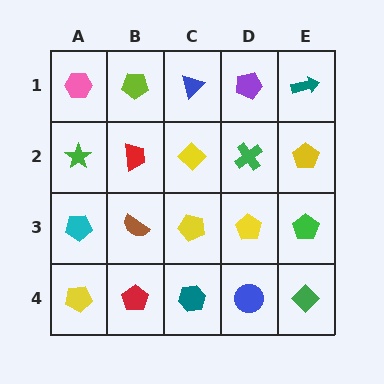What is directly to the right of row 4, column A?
A red pentagon.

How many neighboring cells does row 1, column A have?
2.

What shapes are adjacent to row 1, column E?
A yellow pentagon (row 2, column E), a purple pentagon (row 1, column D).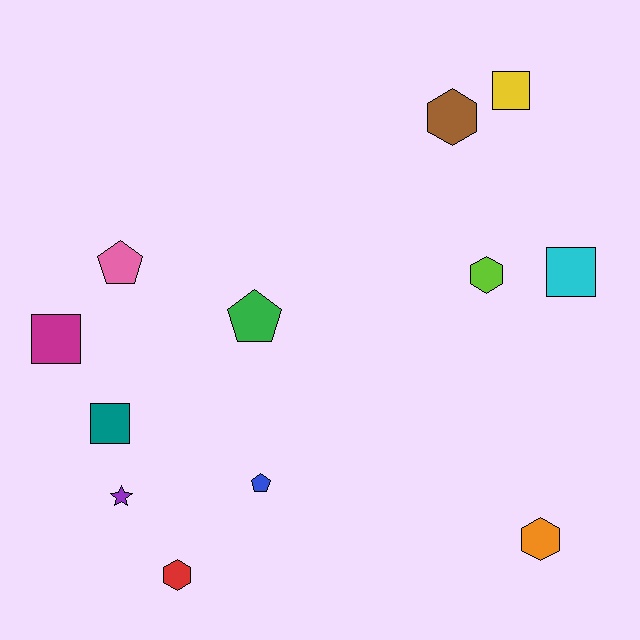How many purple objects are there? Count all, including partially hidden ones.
There is 1 purple object.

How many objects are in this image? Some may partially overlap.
There are 12 objects.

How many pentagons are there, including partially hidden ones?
There are 3 pentagons.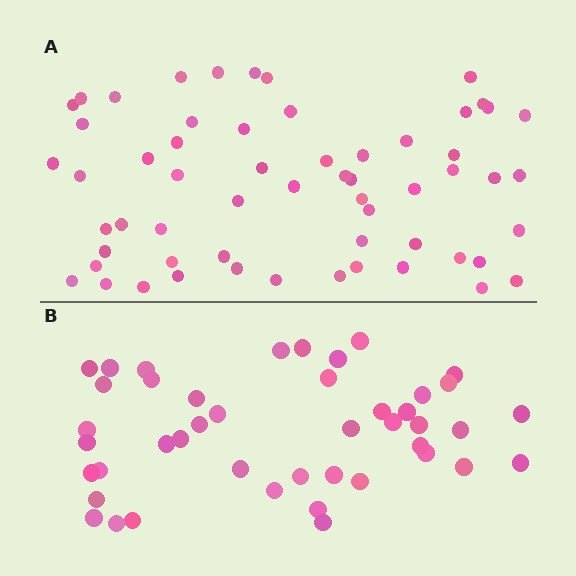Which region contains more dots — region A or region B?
Region A (the top region) has more dots.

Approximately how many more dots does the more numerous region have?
Region A has approximately 15 more dots than region B.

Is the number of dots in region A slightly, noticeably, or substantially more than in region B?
Region A has noticeably more, but not dramatically so. The ratio is roughly 1.3 to 1.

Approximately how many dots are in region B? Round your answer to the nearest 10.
About 40 dots. (The exact count is 44, which rounds to 40.)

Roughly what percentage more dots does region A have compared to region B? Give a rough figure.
About 35% more.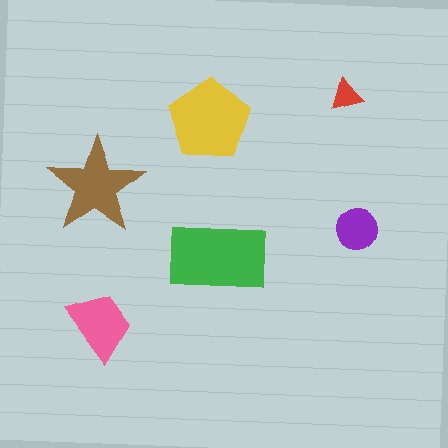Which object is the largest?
The green rectangle.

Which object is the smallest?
The red triangle.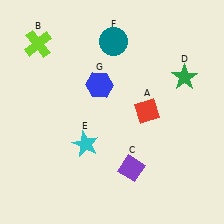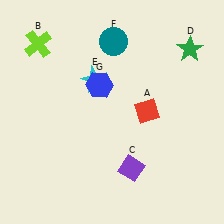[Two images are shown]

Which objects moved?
The objects that moved are: the green star (D), the cyan star (E).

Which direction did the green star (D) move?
The green star (D) moved up.